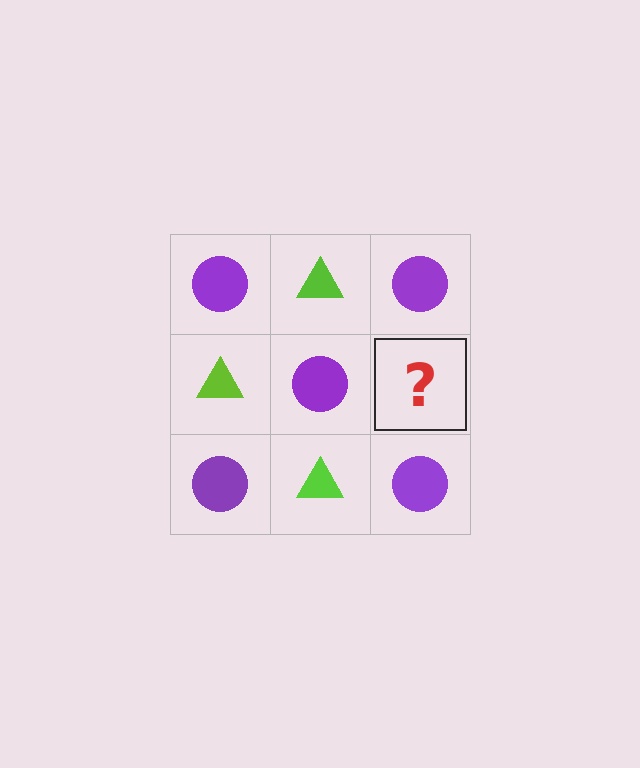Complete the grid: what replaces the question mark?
The question mark should be replaced with a lime triangle.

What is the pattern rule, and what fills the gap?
The rule is that it alternates purple circle and lime triangle in a checkerboard pattern. The gap should be filled with a lime triangle.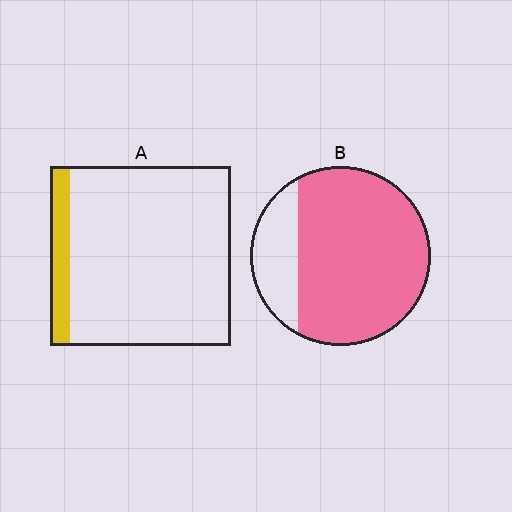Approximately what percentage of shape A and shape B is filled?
A is approximately 10% and B is approximately 80%.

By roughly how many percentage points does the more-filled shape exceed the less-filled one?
By roughly 70 percentage points (B over A).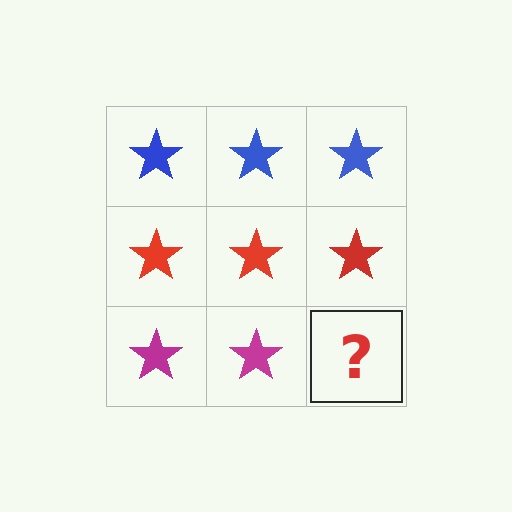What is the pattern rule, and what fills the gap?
The rule is that each row has a consistent color. The gap should be filled with a magenta star.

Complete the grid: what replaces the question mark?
The question mark should be replaced with a magenta star.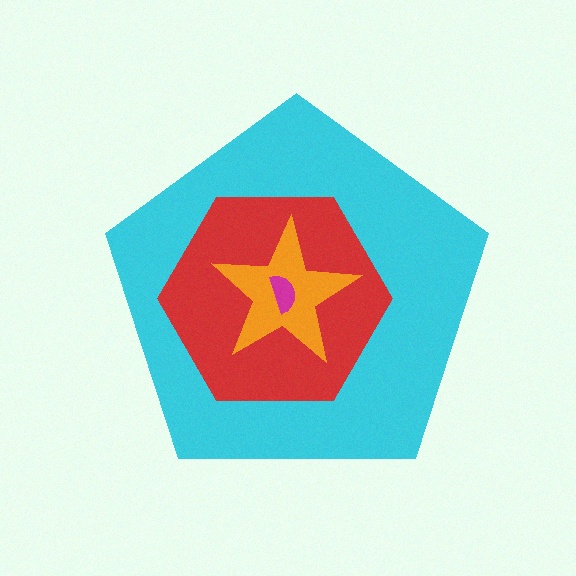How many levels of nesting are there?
4.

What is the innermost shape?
The magenta semicircle.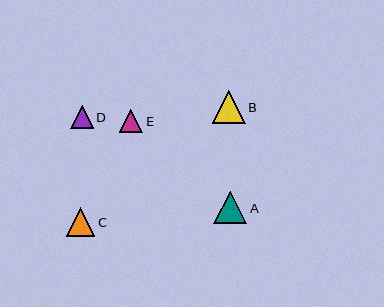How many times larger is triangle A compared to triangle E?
Triangle A is approximately 1.4 times the size of triangle E.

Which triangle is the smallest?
Triangle D is the smallest with a size of approximately 23 pixels.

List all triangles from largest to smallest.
From largest to smallest: A, B, C, E, D.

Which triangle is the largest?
Triangle A is the largest with a size of approximately 33 pixels.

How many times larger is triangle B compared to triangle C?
Triangle B is approximately 1.1 times the size of triangle C.